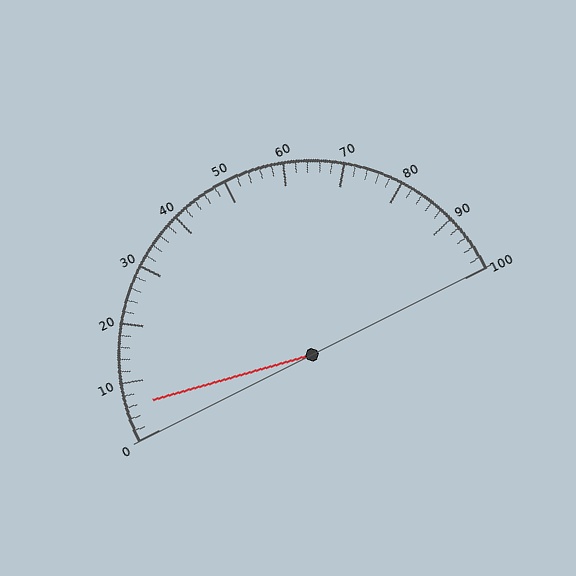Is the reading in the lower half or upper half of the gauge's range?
The reading is in the lower half of the range (0 to 100).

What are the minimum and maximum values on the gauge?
The gauge ranges from 0 to 100.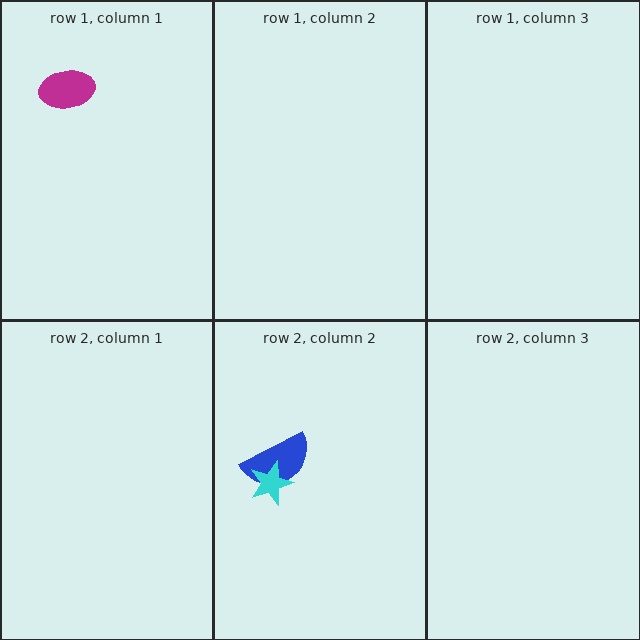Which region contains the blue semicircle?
The row 2, column 2 region.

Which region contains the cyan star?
The row 2, column 2 region.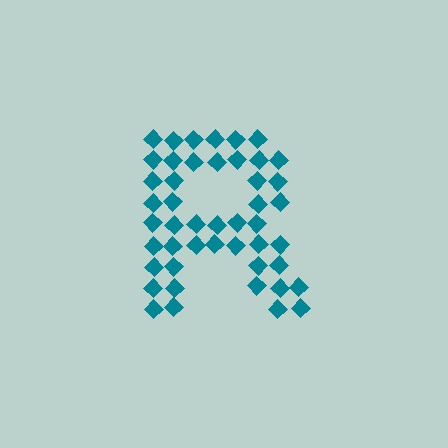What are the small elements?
The small elements are diamonds.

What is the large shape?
The large shape is the letter R.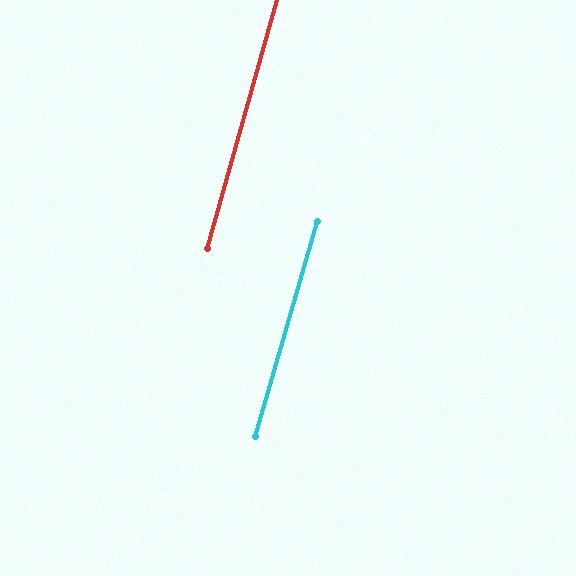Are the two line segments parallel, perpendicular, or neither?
Parallel — their directions differ by only 0.4°.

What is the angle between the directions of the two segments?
Approximately 0 degrees.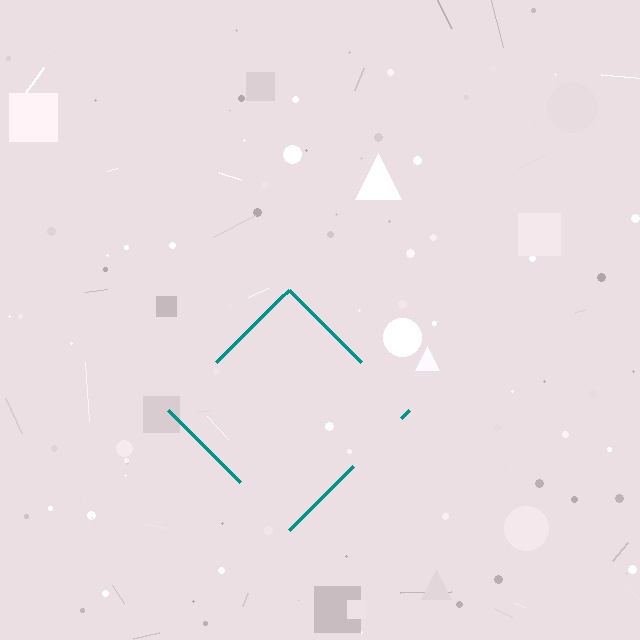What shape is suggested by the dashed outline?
The dashed outline suggests a diamond.